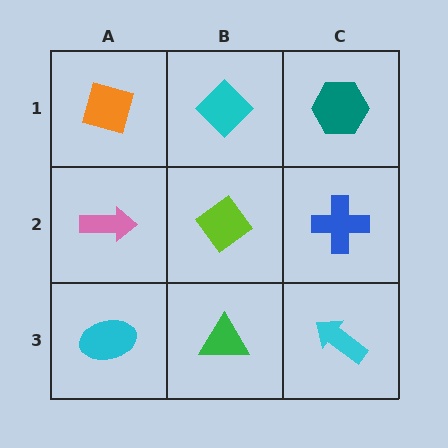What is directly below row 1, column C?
A blue cross.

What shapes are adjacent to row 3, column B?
A lime diamond (row 2, column B), a cyan ellipse (row 3, column A), a cyan arrow (row 3, column C).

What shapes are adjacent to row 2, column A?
An orange diamond (row 1, column A), a cyan ellipse (row 3, column A), a lime diamond (row 2, column B).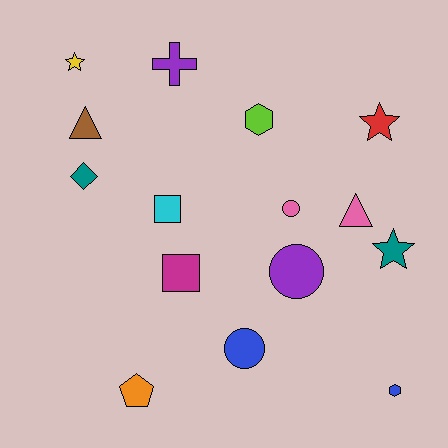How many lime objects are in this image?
There is 1 lime object.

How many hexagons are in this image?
There are 2 hexagons.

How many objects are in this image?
There are 15 objects.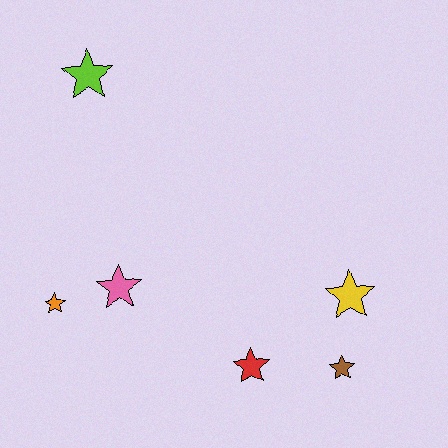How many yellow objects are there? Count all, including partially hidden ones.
There is 1 yellow object.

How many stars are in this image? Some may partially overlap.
There are 6 stars.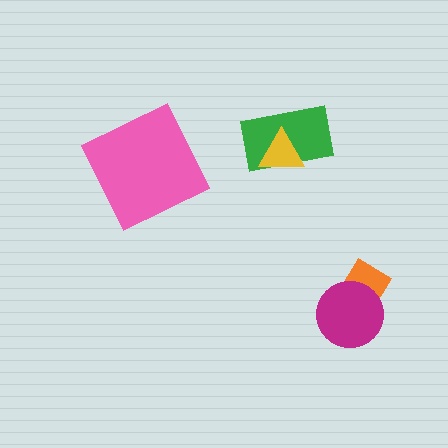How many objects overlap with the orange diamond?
1 object overlaps with the orange diamond.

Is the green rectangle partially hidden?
Yes, it is partially covered by another shape.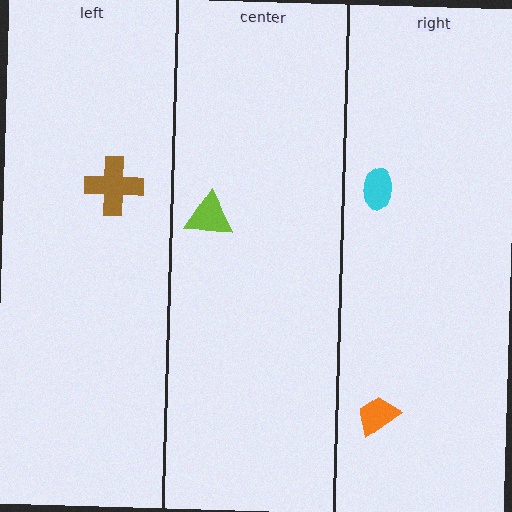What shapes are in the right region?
The cyan ellipse, the orange trapezoid.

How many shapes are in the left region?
1.